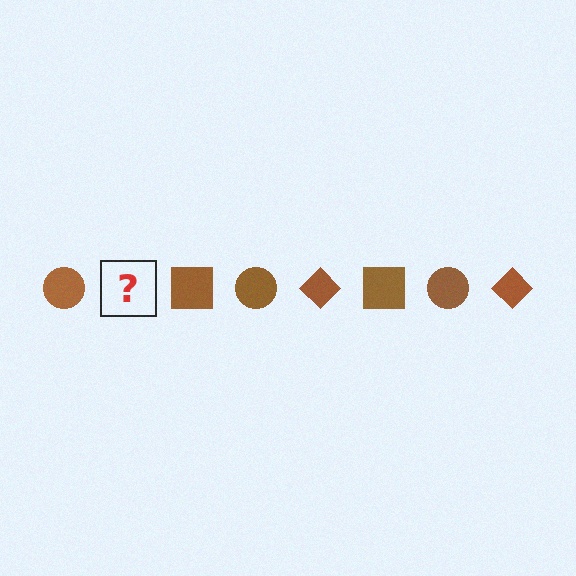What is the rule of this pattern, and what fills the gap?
The rule is that the pattern cycles through circle, diamond, square shapes in brown. The gap should be filled with a brown diamond.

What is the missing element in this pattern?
The missing element is a brown diamond.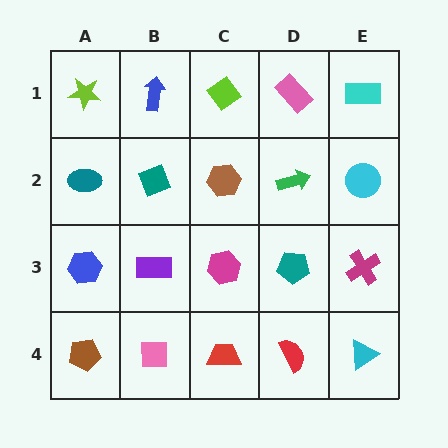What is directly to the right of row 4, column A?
A pink square.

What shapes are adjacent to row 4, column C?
A magenta hexagon (row 3, column C), a pink square (row 4, column B), a red semicircle (row 4, column D).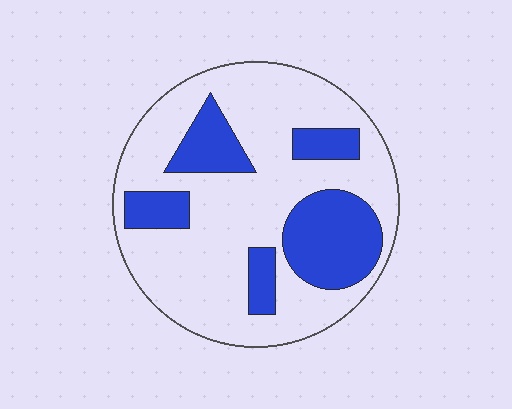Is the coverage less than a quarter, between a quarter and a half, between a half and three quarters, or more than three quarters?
Between a quarter and a half.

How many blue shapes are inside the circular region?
5.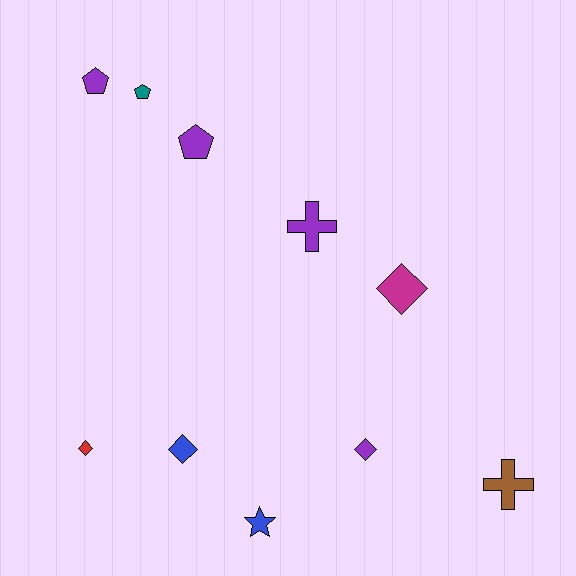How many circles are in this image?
There are no circles.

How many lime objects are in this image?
There are no lime objects.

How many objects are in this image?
There are 10 objects.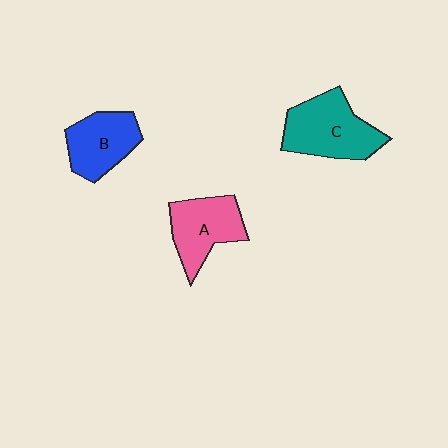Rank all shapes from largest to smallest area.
From largest to smallest: C (teal), A (pink), B (blue).